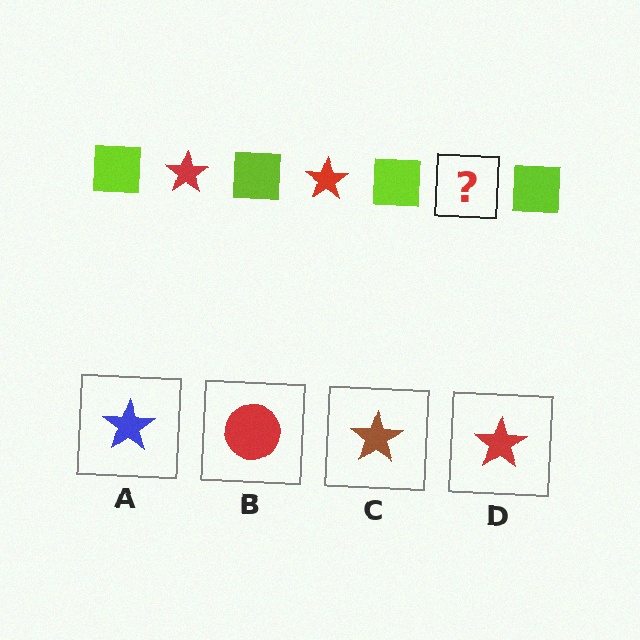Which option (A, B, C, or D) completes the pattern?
D.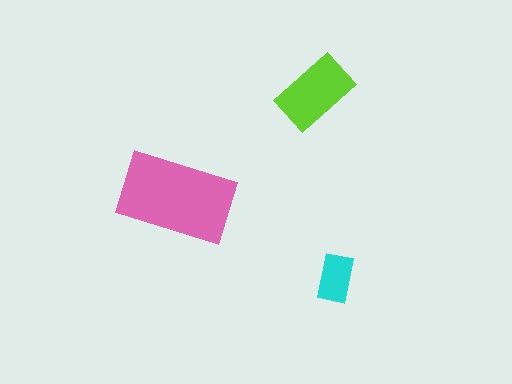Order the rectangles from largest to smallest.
the pink one, the lime one, the cyan one.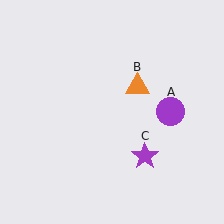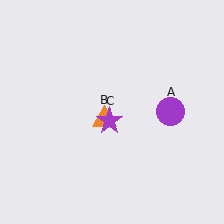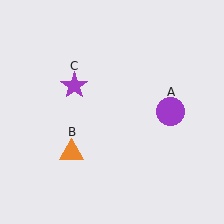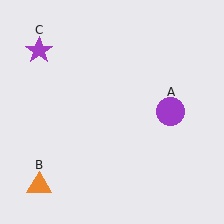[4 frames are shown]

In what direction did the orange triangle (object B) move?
The orange triangle (object B) moved down and to the left.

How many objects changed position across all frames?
2 objects changed position: orange triangle (object B), purple star (object C).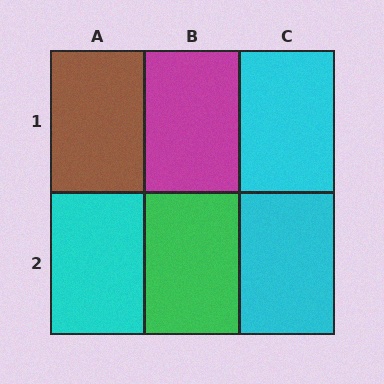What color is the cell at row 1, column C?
Cyan.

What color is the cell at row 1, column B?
Magenta.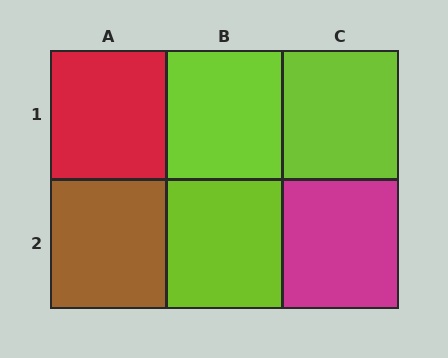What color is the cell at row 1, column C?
Lime.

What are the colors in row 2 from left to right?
Brown, lime, magenta.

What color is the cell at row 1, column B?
Lime.